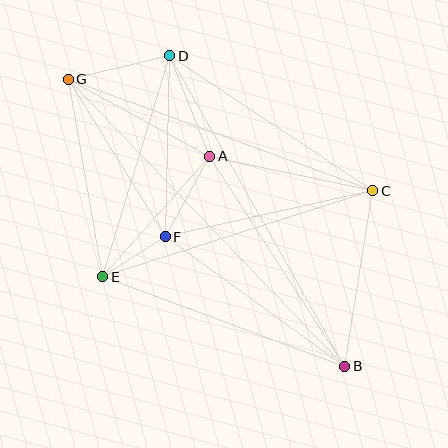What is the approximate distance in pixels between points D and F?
The distance between D and F is approximately 181 pixels.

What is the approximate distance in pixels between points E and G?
The distance between E and G is approximately 200 pixels.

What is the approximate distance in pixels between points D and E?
The distance between D and E is approximately 231 pixels.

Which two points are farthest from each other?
Points B and G are farthest from each other.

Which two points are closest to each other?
Points E and F are closest to each other.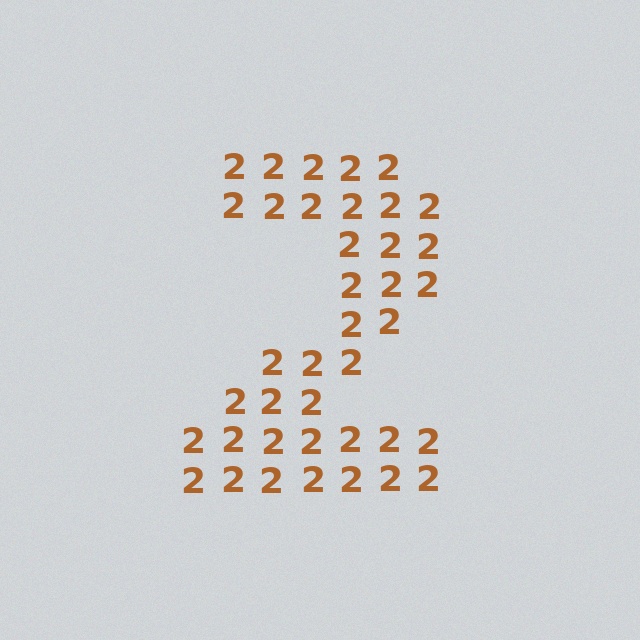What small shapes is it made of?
It is made of small digit 2's.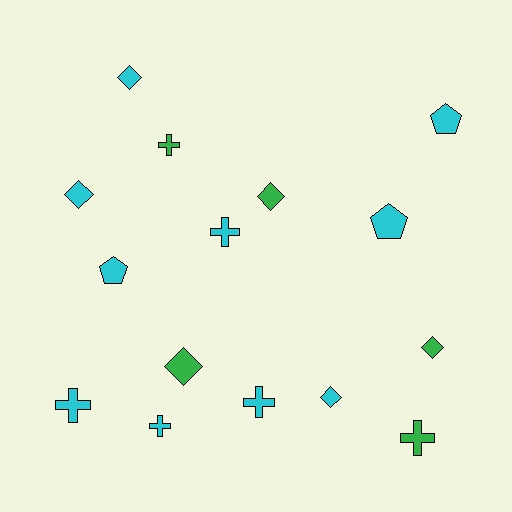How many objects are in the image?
There are 15 objects.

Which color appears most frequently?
Cyan, with 10 objects.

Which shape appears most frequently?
Diamond, with 6 objects.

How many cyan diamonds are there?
There are 3 cyan diamonds.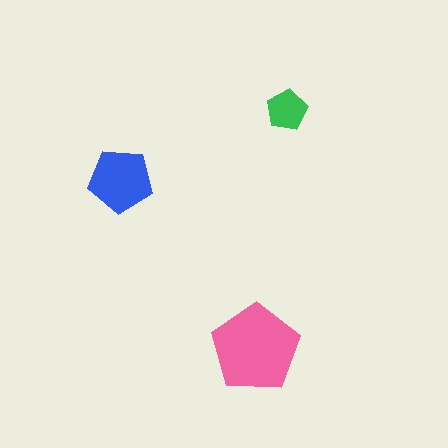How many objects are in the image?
There are 3 objects in the image.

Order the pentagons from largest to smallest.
the pink one, the blue one, the green one.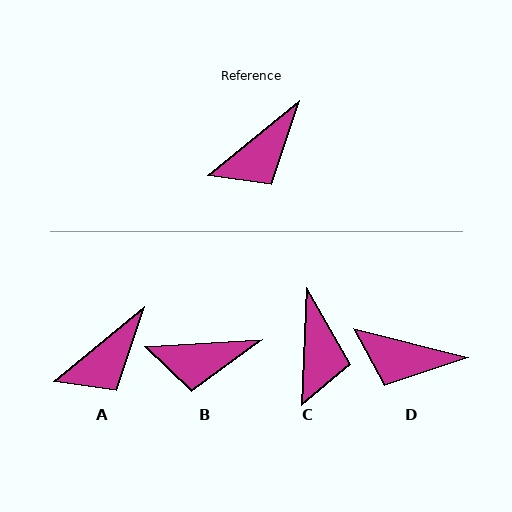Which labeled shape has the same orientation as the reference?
A.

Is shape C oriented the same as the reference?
No, it is off by about 48 degrees.